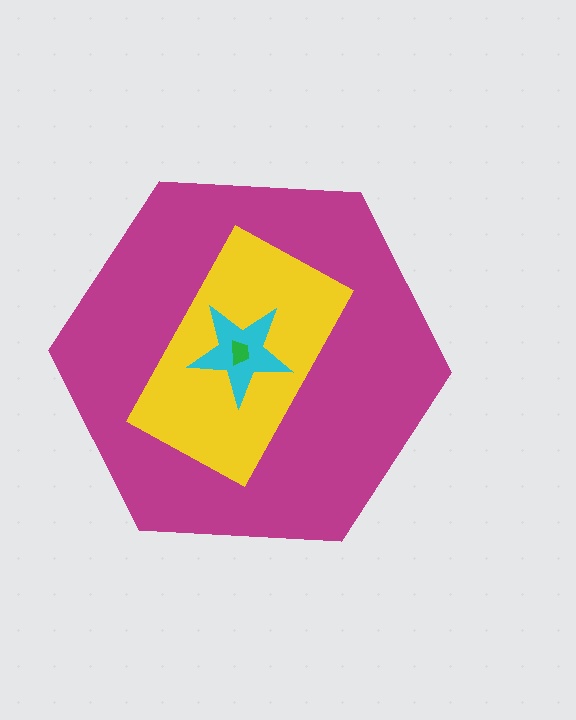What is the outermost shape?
The magenta hexagon.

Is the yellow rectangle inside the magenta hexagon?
Yes.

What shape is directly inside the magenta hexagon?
The yellow rectangle.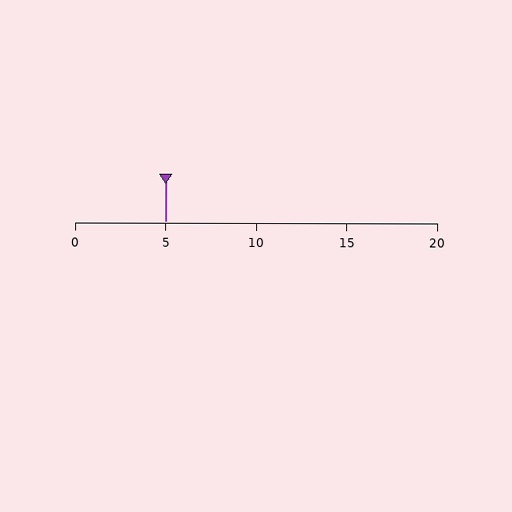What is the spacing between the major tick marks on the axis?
The major ticks are spaced 5 apart.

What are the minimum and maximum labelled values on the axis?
The axis runs from 0 to 20.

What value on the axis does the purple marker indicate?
The marker indicates approximately 5.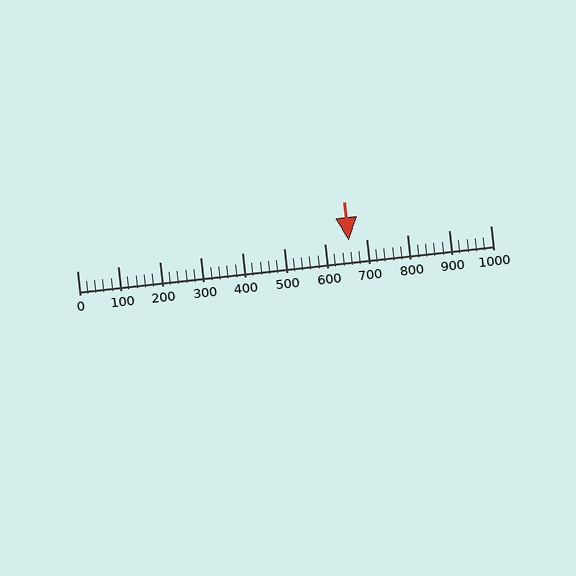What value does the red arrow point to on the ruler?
The red arrow points to approximately 658.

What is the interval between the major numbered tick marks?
The major tick marks are spaced 100 units apart.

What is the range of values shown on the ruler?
The ruler shows values from 0 to 1000.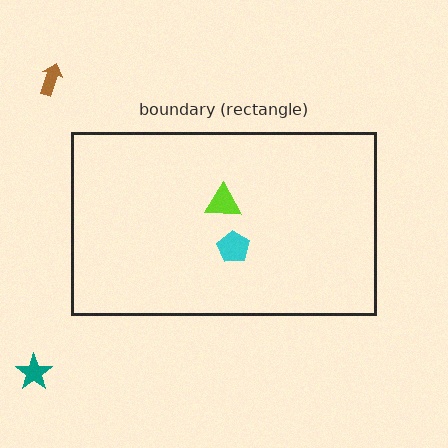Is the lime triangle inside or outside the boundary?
Inside.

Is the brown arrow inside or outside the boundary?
Outside.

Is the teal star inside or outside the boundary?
Outside.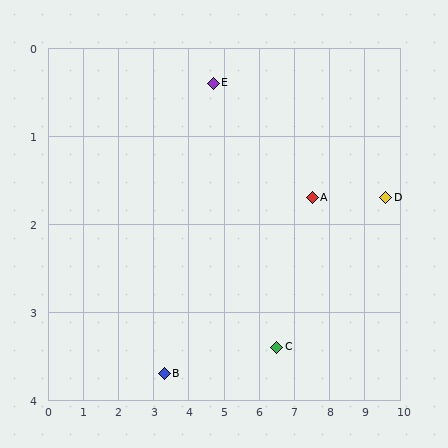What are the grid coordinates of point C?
Point C is at approximately (6.5, 3.4).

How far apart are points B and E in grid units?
Points B and E are about 3.6 grid units apart.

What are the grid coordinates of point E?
Point E is at approximately (4.7, 0.4).